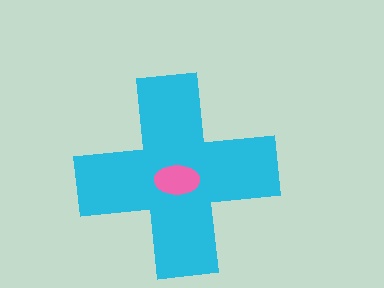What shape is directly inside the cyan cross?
The pink ellipse.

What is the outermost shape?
The cyan cross.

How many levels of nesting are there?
2.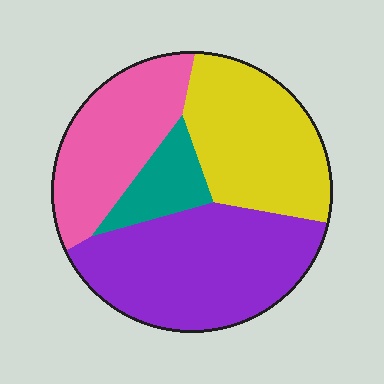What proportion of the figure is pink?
Pink takes up about one quarter (1/4) of the figure.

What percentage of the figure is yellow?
Yellow covers around 30% of the figure.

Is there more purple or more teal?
Purple.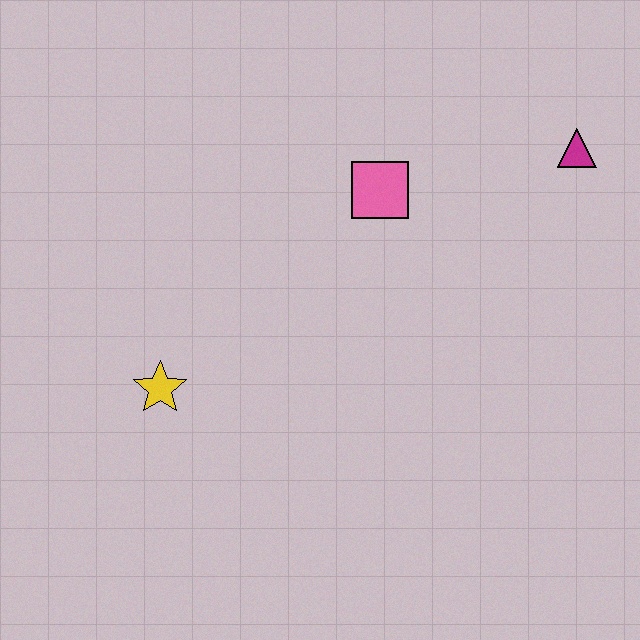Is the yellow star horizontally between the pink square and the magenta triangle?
No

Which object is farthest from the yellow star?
The magenta triangle is farthest from the yellow star.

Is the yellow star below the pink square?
Yes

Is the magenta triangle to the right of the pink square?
Yes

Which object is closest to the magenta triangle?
The pink square is closest to the magenta triangle.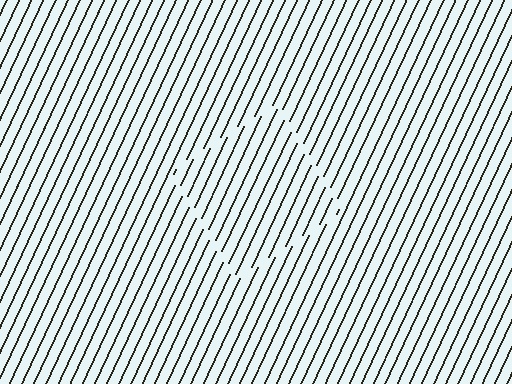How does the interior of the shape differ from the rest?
The interior of the shape contains the same grating, shifted by half a period — the contour is defined by the phase discontinuity where line-ends from the inner and outer gratings abut.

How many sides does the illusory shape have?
4 sides — the line-ends trace a square.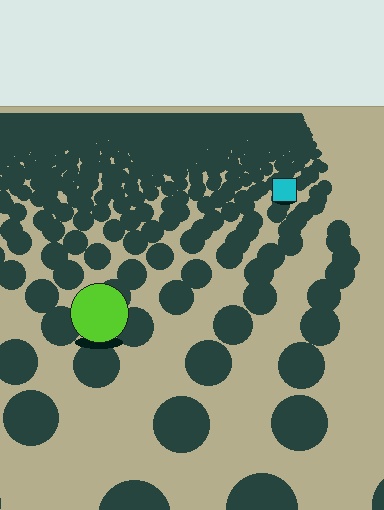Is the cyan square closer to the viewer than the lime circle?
No. The lime circle is closer — you can tell from the texture gradient: the ground texture is coarser near it.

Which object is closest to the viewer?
The lime circle is closest. The texture marks near it are larger and more spread out.